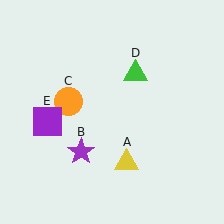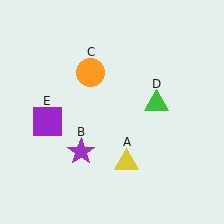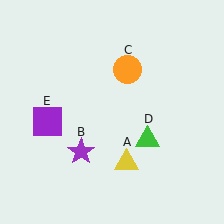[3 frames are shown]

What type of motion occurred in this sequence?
The orange circle (object C), green triangle (object D) rotated clockwise around the center of the scene.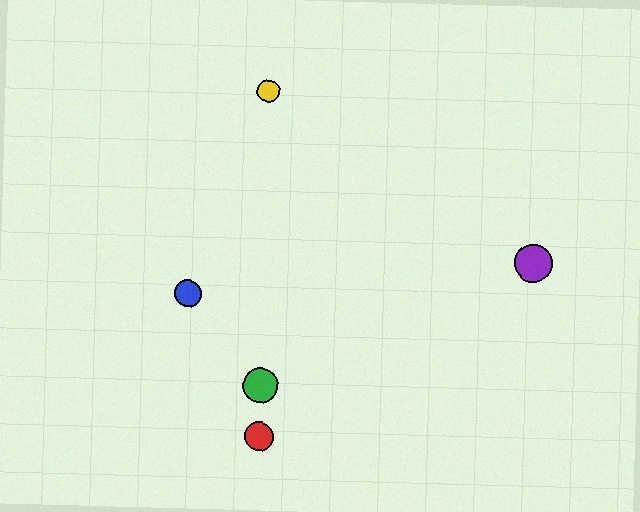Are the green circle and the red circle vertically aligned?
Yes, both are at x≈260.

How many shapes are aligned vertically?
3 shapes (the red circle, the green circle, the yellow circle) are aligned vertically.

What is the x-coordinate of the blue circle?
The blue circle is at x≈188.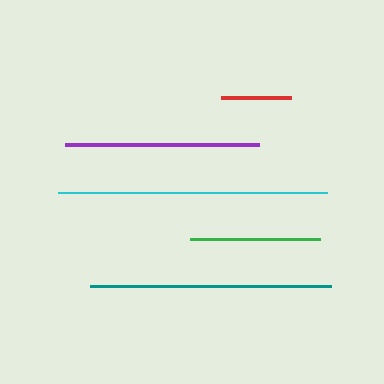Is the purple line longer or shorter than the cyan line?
The cyan line is longer than the purple line.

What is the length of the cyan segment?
The cyan segment is approximately 269 pixels long.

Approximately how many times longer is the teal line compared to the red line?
The teal line is approximately 3.4 times the length of the red line.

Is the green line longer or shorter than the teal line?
The teal line is longer than the green line.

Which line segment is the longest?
The cyan line is the longest at approximately 269 pixels.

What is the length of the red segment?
The red segment is approximately 70 pixels long.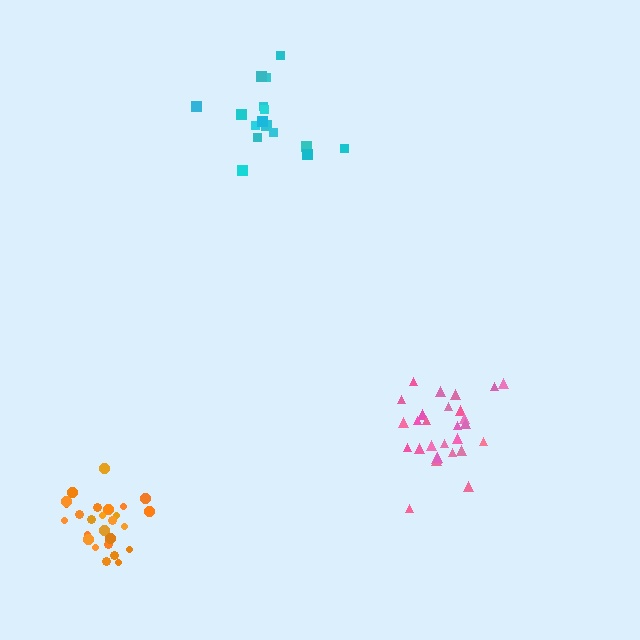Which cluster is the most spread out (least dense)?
Cyan.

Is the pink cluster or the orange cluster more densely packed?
Orange.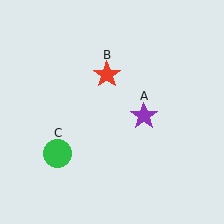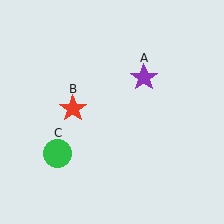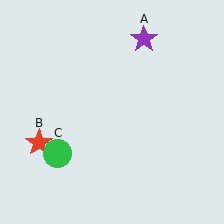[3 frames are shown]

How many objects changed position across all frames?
2 objects changed position: purple star (object A), red star (object B).